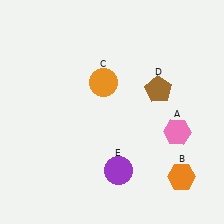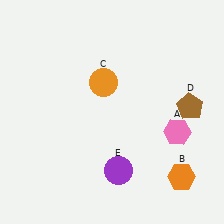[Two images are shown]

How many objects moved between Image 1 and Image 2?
1 object moved between the two images.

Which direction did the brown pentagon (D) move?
The brown pentagon (D) moved right.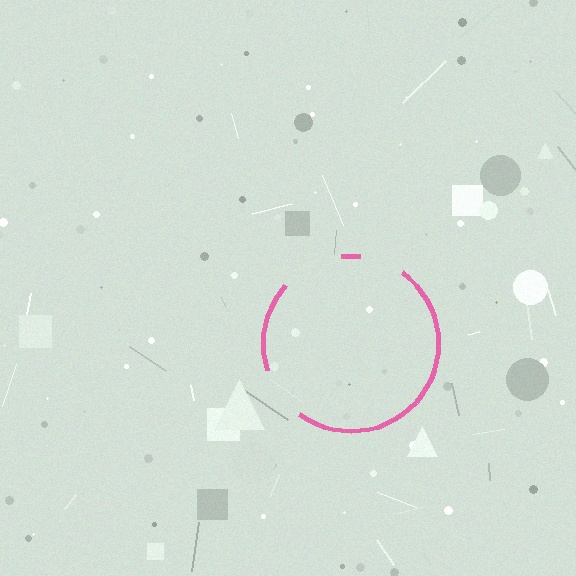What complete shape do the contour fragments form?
The contour fragments form a circle.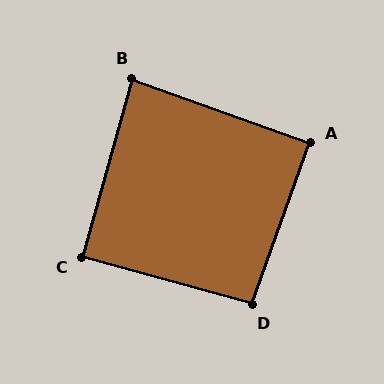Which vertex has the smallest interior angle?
B, at approximately 86 degrees.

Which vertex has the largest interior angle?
D, at approximately 94 degrees.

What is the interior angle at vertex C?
Approximately 90 degrees (approximately right).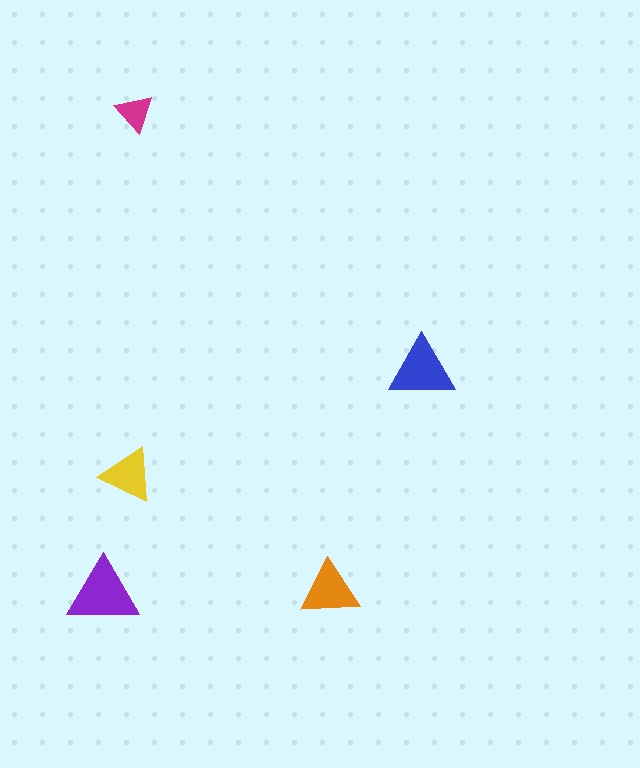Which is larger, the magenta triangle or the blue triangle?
The blue one.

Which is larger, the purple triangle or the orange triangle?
The purple one.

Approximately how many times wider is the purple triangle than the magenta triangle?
About 2 times wider.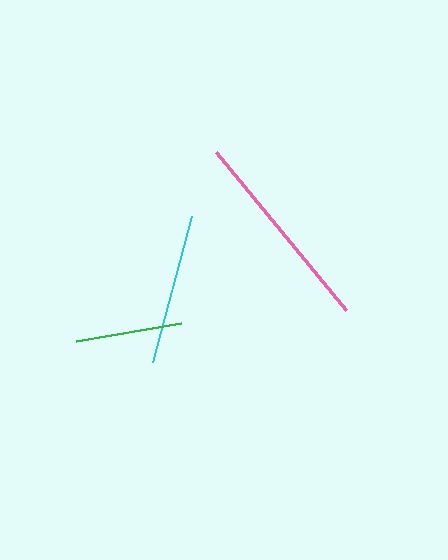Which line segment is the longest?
The pink line is the longest at approximately 205 pixels.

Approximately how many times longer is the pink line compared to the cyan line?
The pink line is approximately 1.4 times the length of the cyan line.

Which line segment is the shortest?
The green line is the shortest at approximately 107 pixels.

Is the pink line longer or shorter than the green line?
The pink line is longer than the green line.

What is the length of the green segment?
The green segment is approximately 107 pixels long.